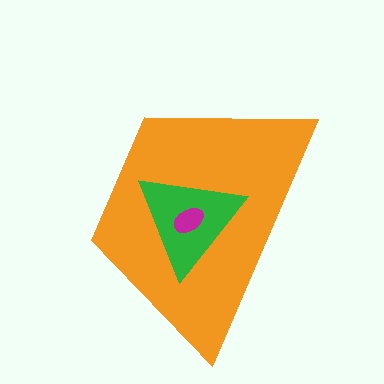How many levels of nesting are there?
3.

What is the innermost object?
The magenta ellipse.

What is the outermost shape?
The orange trapezoid.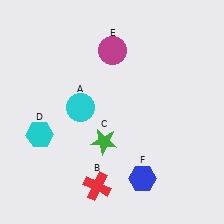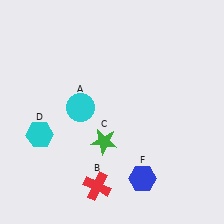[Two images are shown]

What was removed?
The magenta circle (E) was removed in Image 2.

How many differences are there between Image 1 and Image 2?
There is 1 difference between the two images.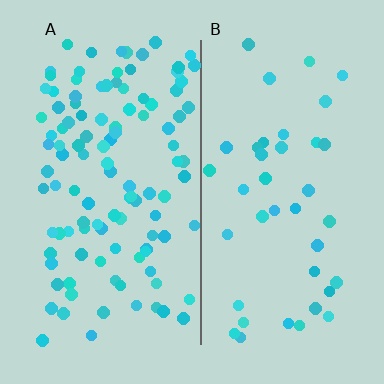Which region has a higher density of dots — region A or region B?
A (the left).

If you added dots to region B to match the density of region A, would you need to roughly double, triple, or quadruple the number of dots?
Approximately triple.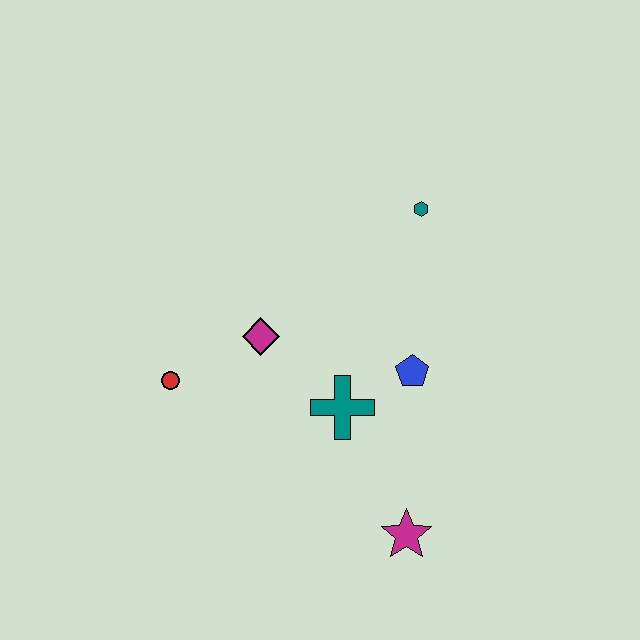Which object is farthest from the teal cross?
The teal hexagon is farthest from the teal cross.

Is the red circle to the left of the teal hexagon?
Yes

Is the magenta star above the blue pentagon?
No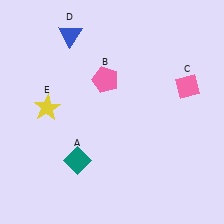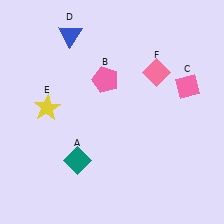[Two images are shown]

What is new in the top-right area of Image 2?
A pink diamond (F) was added in the top-right area of Image 2.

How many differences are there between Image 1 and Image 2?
There is 1 difference between the two images.